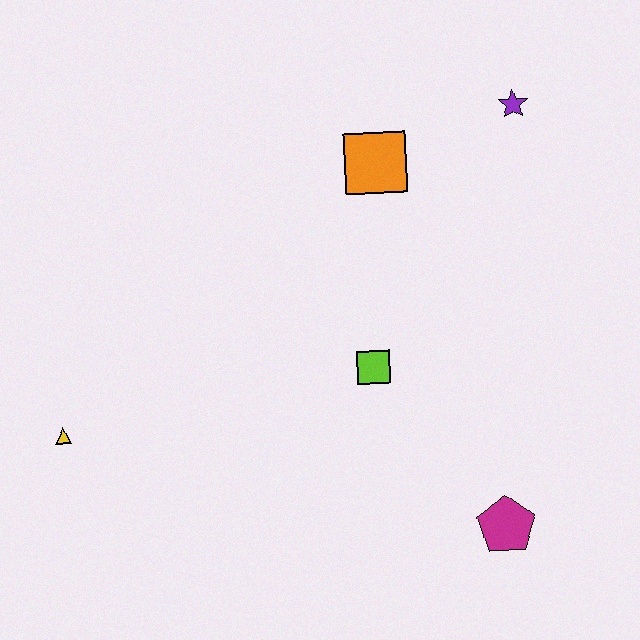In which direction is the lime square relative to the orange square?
The lime square is below the orange square.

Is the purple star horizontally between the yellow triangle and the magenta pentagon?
No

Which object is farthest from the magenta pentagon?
The yellow triangle is farthest from the magenta pentagon.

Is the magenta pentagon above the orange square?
No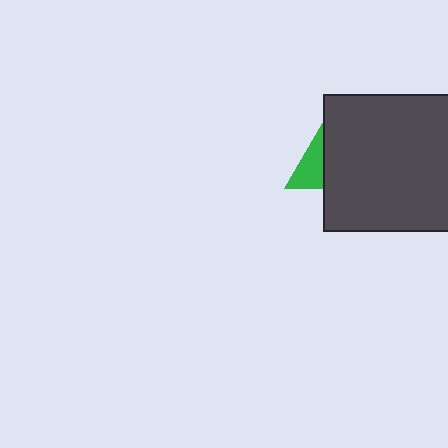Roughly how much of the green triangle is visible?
A small part of it is visible (roughly 32%).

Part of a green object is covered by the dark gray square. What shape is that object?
It is a triangle.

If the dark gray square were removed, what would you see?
You would see the complete green triangle.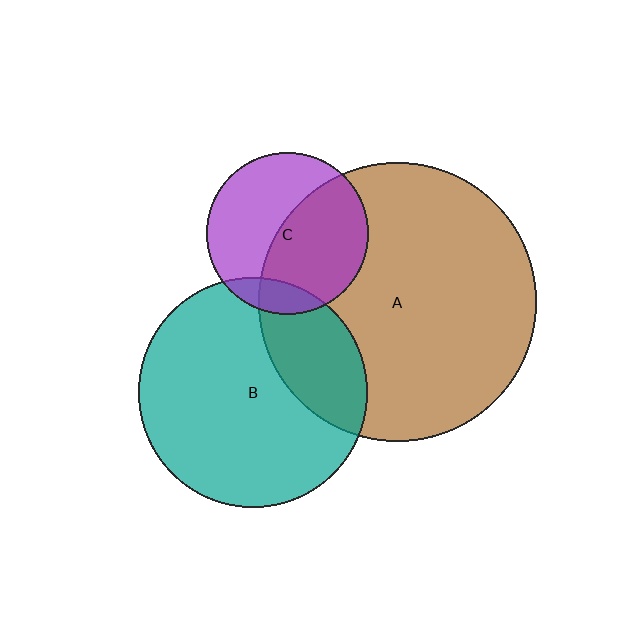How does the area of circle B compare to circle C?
Approximately 2.0 times.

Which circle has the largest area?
Circle A (brown).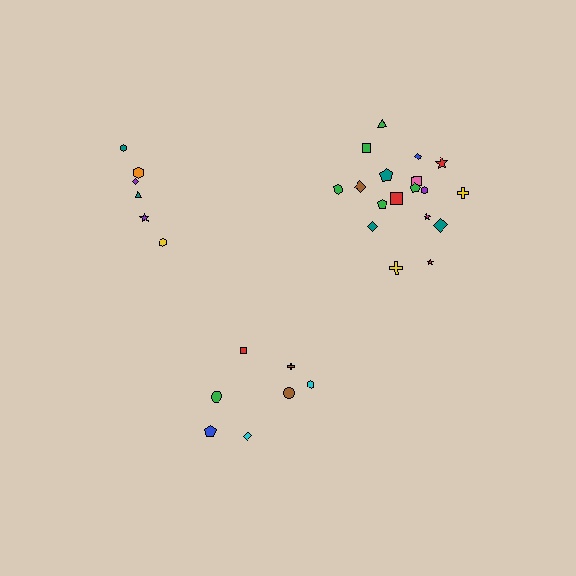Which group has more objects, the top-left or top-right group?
The top-right group.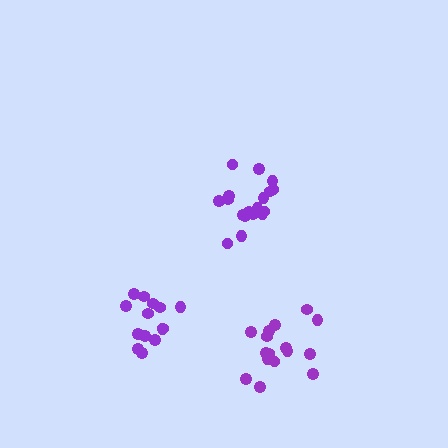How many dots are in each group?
Group 1: 18 dots, Group 2: 14 dots, Group 3: 16 dots (48 total).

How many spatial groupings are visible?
There are 3 spatial groupings.